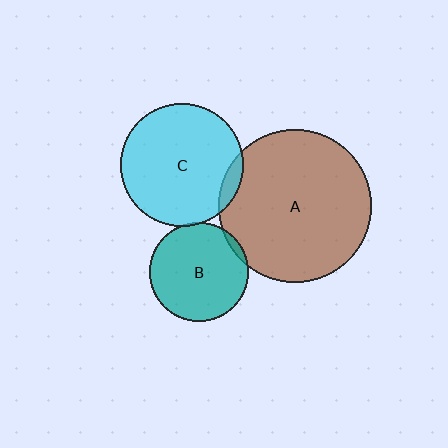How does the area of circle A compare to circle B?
Approximately 2.4 times.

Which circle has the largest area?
Circle A (brown).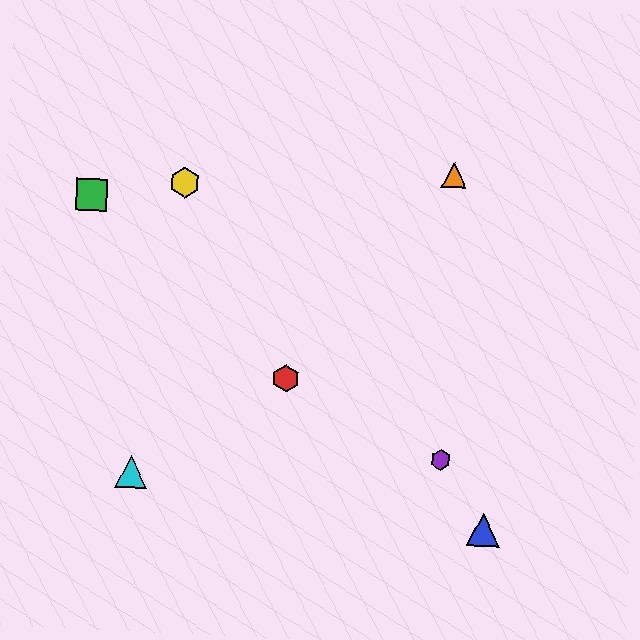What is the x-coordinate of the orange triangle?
The orange triangle is at x≈454.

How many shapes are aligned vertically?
2 shapes (the purple hexagon, the orange triangle) are aligned vertically.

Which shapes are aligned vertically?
The purple hexagon, the orange triangle are aligned vertically.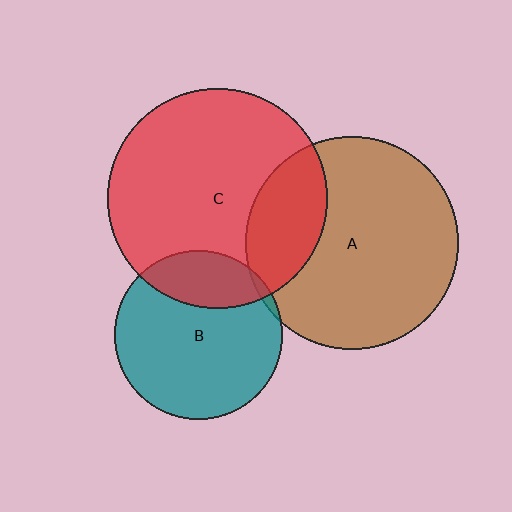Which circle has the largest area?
Circle C (red).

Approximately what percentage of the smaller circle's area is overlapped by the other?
Approximately 5%.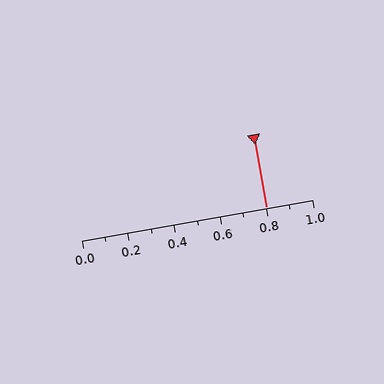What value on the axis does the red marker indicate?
The marker indicates approximately 0.8.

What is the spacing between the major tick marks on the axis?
The major ticks are spaced 0.2 apart.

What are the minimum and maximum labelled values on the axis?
The axis runs from 0.0 to 1.0.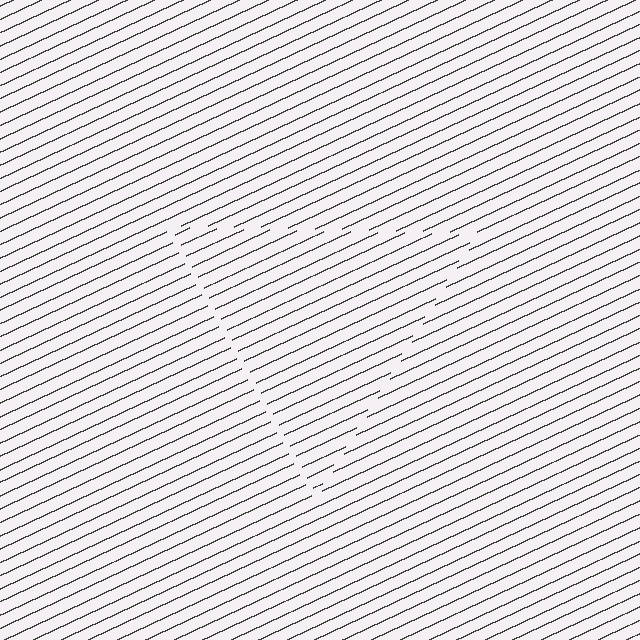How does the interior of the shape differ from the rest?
The interior of the shape contains the same grating, shifted by half a period — the contour is defined by the phase discontinuity where line-ends from the inner and outer gratings abut.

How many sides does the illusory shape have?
3 sides — the line-ends trace a triangle.